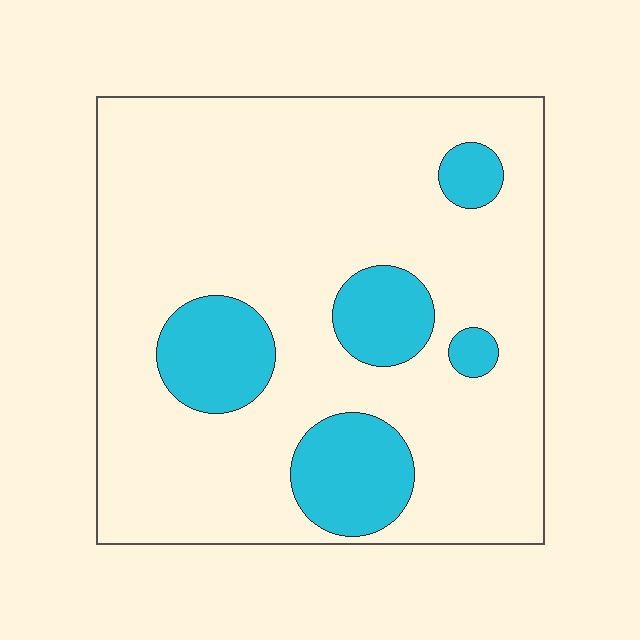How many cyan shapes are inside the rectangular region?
5.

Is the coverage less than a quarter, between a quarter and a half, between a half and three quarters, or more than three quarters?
Less than a quarter.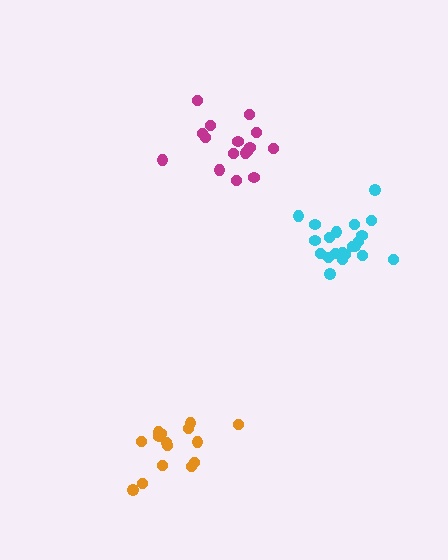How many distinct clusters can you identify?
There are 3 distinct clusters.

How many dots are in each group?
Group 1: 21 dots, Group 2: 16 dots, Group 3: 15 dots (52 total).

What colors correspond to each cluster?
The clusters are colored: cyan, magenta, orange.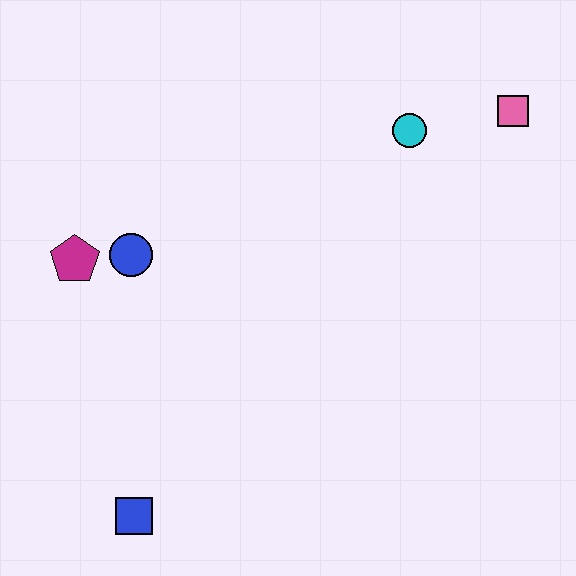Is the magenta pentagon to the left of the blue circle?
Yes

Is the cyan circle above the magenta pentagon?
Yes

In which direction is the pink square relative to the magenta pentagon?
The pink square is to the right of the magenta pentagon.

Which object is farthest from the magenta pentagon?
The pink square is farthest from the magenta pentagon.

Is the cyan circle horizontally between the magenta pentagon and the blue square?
No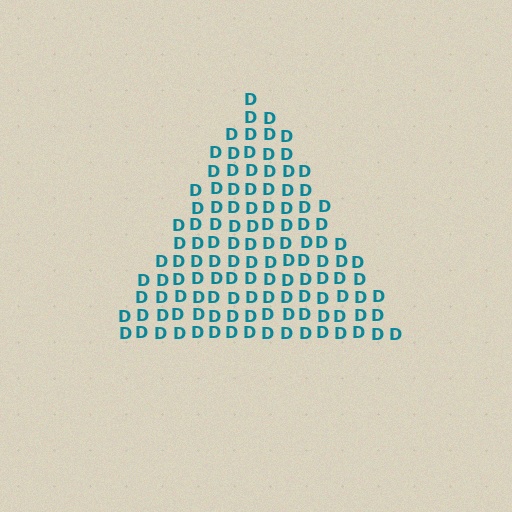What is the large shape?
The large shape is a triangle.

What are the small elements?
The small elements are letter D's.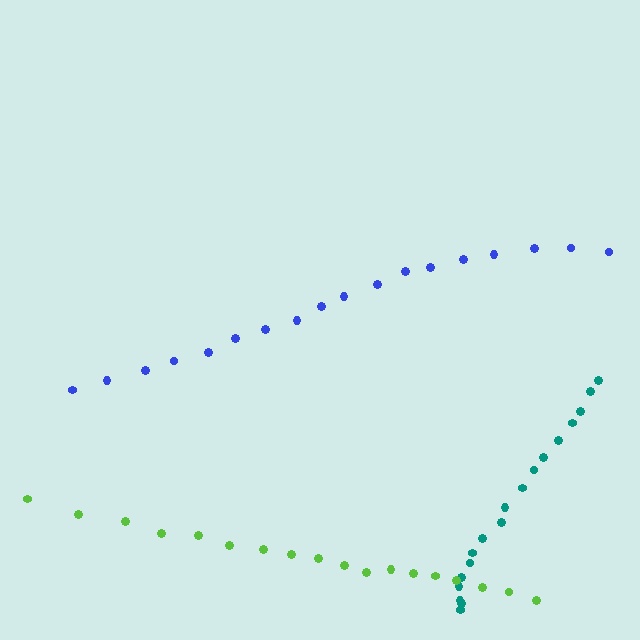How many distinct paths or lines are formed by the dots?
There are 3 distinct paths.